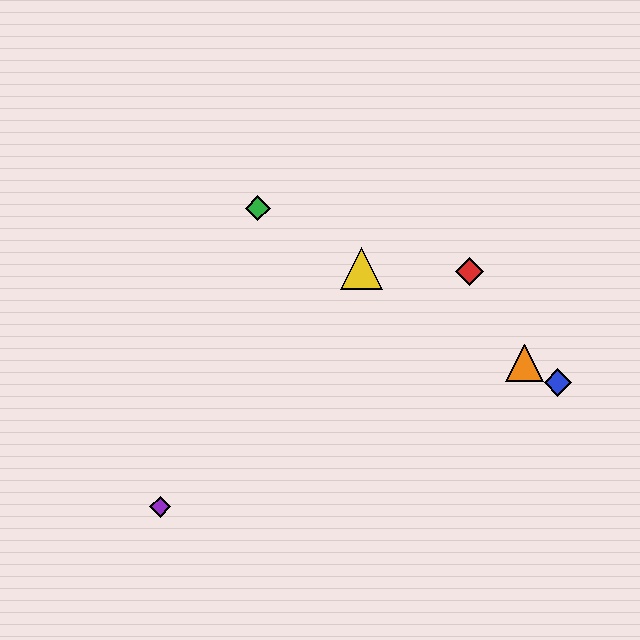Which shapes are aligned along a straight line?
The blue diamond, the green diamond, the yellow triangle, the orange triangle are aligned along a straight line.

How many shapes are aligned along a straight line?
4 shapes (the blue diamond, the green diamond, the yellow triangle, the orange triangle) are aligned along a straight line.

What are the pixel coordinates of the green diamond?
The green diamond is at (258, 208).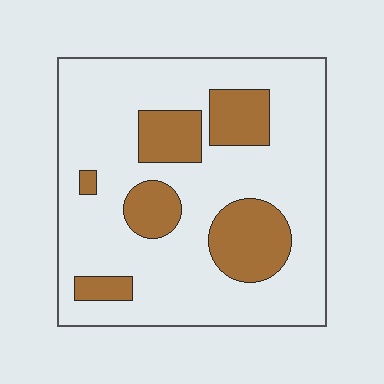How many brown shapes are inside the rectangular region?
6.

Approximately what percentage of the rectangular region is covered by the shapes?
Approximately 25%.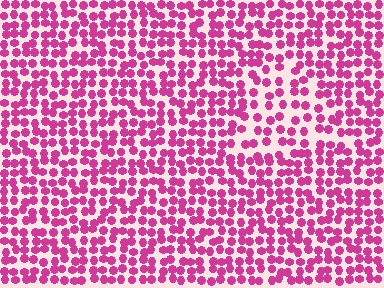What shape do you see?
I see a triangle.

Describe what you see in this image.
The image contains small magenta elements arranged at two different densities. A triangle-shaped region is visible where the elements are less densely packed than the surrounding area.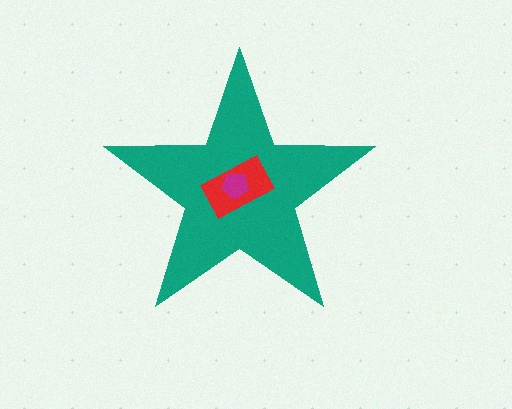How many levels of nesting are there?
3.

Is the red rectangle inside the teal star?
Yes.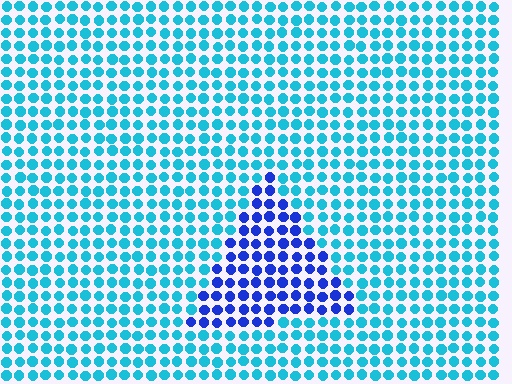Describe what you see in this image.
The image is filled with small cyan elements in a uniform arrangement. A triangle-shaped region is visible where the elements are tinted to a slightly different hue, forming a subtle color boundary.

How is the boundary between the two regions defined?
The boundary is defined purely by a slight shift in hue (about 45 degrees). Spacing, size, and orientation are identical on both sides.